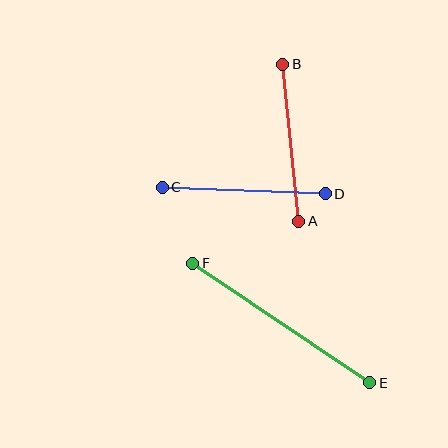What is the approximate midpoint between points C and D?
The midpoint is at approximately (244, 190) pixels.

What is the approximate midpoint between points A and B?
The midpoint is at approximately (291, 143) pixels.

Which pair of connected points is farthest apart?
Points E and F are farthest apart.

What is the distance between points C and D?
The distance is approximately 163 pixels.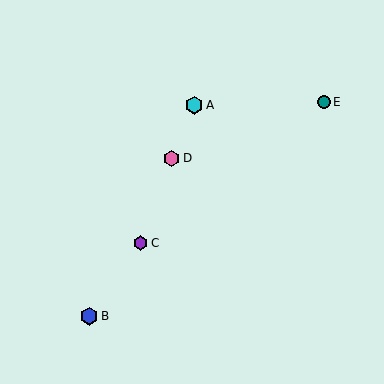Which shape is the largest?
The cyan hexagon (labeled A) is the largest.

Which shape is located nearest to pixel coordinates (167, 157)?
The pink hexagon (labeled D) at (172, 158) is nearest to that location.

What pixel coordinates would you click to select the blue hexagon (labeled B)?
Click at (89, 316) to select the blue hexagon B.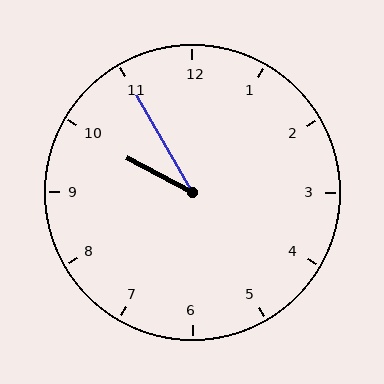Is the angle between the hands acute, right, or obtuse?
It is acute.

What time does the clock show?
9:55.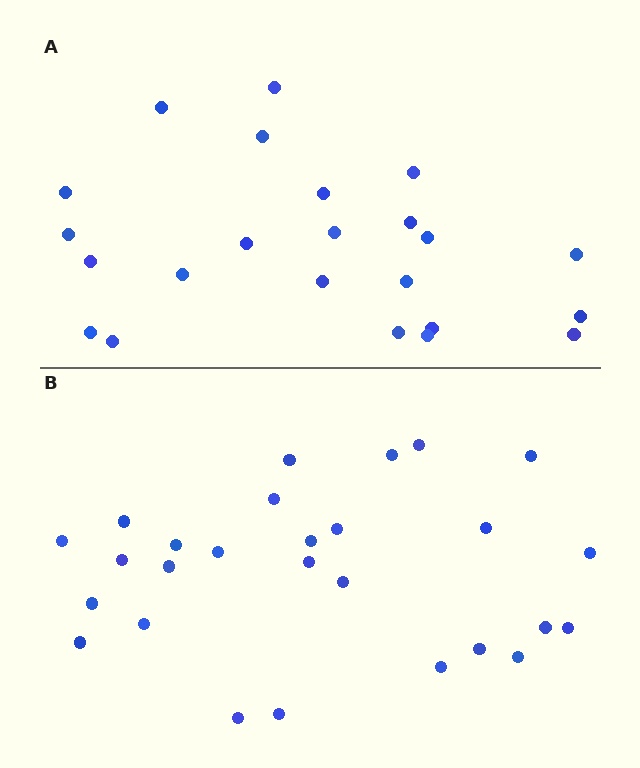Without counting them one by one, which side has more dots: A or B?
Region B (the bottom region) has more dots.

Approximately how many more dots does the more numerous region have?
Region B has about 4 more dots than region A.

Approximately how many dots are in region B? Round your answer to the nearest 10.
About 30 dots. (The exact count is 27, which rounds to 30.)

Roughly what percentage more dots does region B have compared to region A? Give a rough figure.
About 15% more.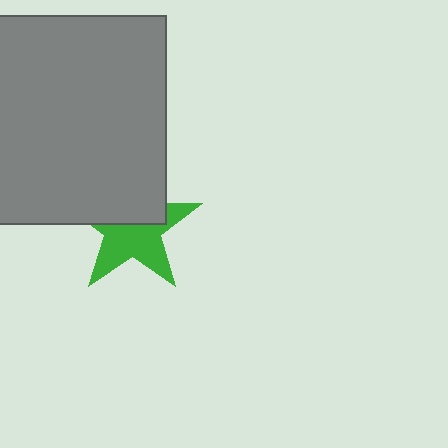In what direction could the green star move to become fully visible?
The green star could move down. That would shift it out from behind the gray square entirely.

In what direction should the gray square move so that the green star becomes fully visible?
The gray square should move up. That is the shortest direction to clear the overlap and leave the green star fully visible.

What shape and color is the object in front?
The object in front is a gray square.